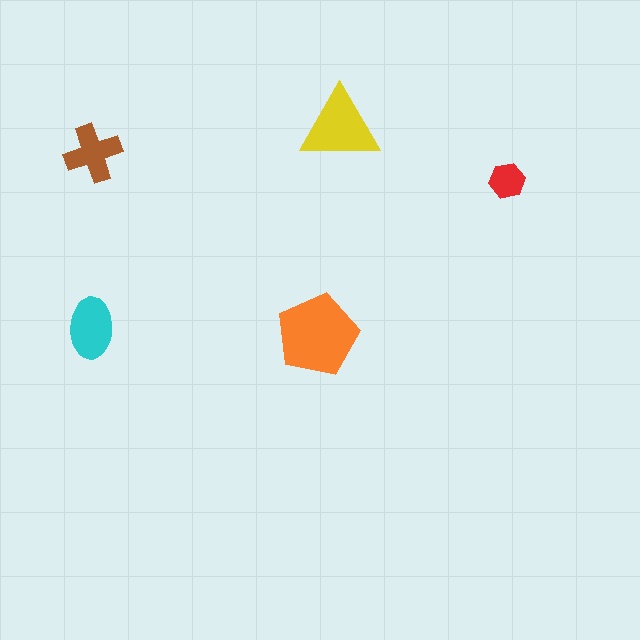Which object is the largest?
The orange pentagon.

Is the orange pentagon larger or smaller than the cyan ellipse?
Larger.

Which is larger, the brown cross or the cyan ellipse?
The cyan ellipse.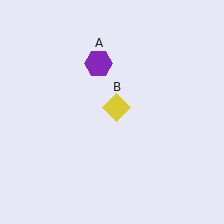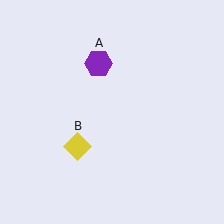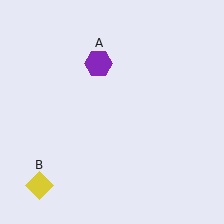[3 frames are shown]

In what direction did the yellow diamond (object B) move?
The yellow diamond (object B) moved down and to the left.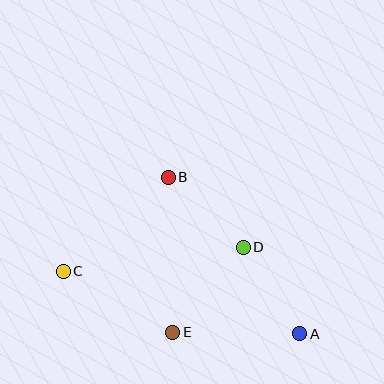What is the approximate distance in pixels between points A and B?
The distance between A and B is approximately 204 pixels.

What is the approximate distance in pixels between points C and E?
The distance between C and E is approximately 126 pixels.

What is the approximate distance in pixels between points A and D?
The distance between A and D is approximately 104 pixels.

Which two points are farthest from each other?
Points A and C are farthest from each other.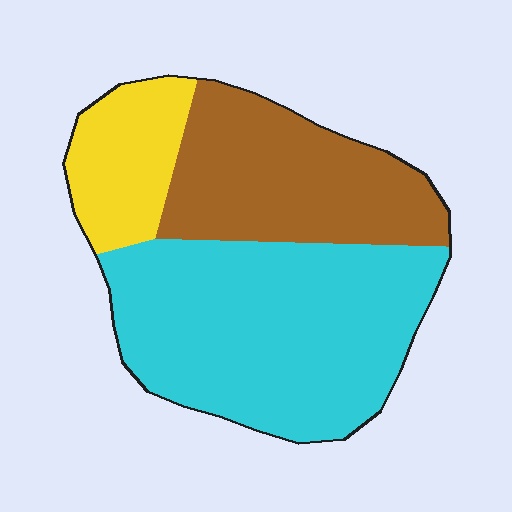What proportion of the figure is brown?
Brown covers 32% of the figure.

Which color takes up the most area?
Cyan, at roughly 50%.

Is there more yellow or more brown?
Brown.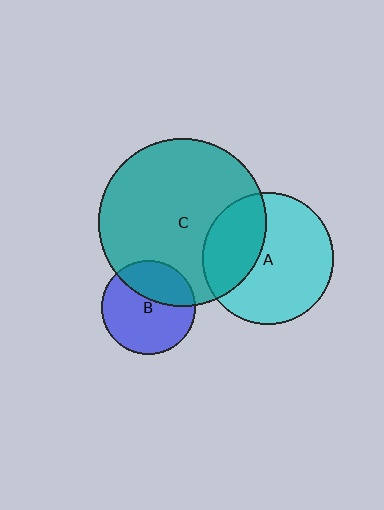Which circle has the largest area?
Circle C (teal).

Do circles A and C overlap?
Yes.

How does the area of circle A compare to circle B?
Approximately 2.0 times.